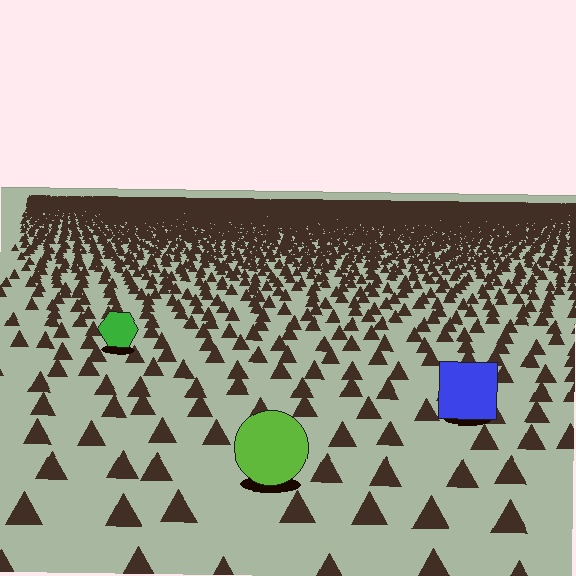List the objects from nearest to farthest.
From nearest to farthest: the lime circle, the blue square, the green hexagon.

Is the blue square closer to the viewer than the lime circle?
No. The lime circle is closer — you can tell from the texture gradient: the ground texture is coarser near it.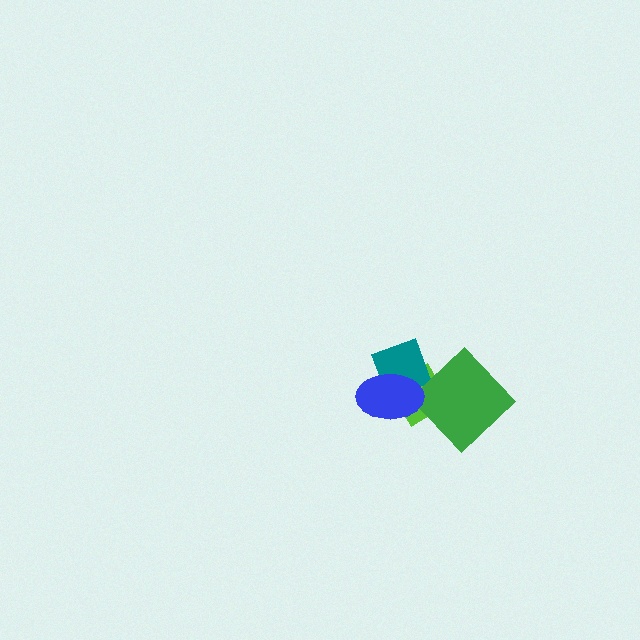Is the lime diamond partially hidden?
Yes, it is partially covered by another shape.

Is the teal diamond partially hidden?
Yes, it is partially covered by another shape.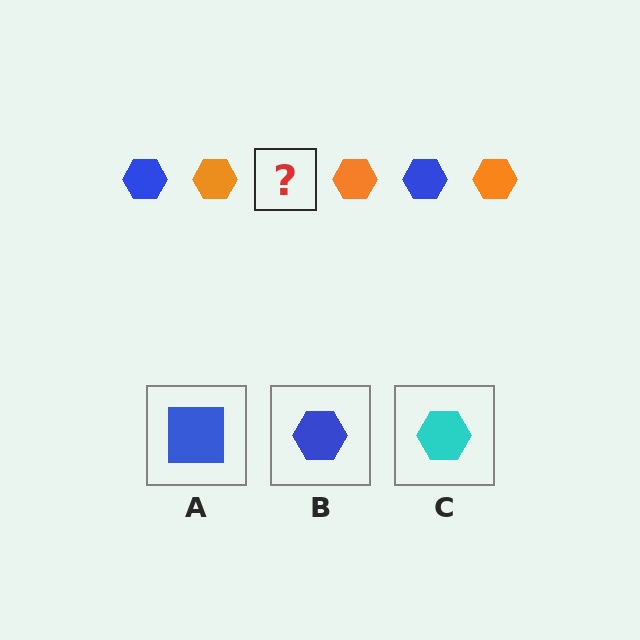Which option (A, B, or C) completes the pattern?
B.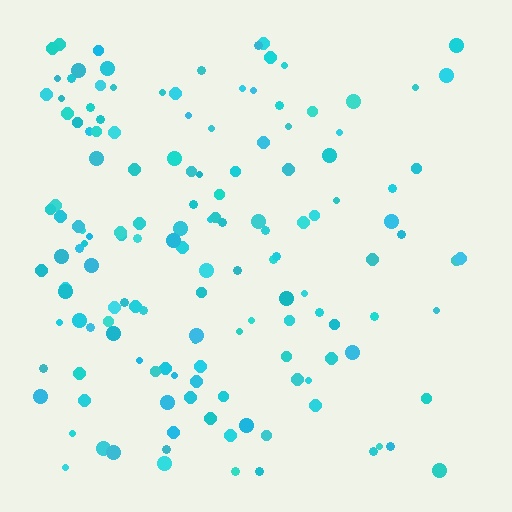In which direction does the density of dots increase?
From right to left, with the left side densest.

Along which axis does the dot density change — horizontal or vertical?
Horizontal.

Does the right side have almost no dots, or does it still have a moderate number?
Still a moderate number, just noticeably fewer than the left.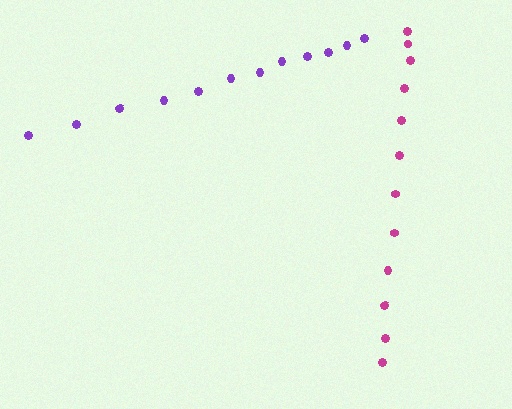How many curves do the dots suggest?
There are 2 distinct paths.